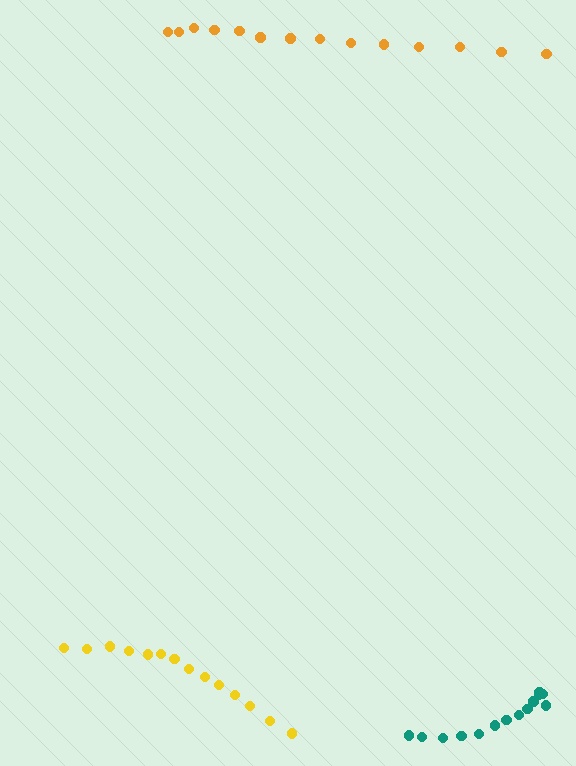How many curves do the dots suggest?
There are 3 distinct paths.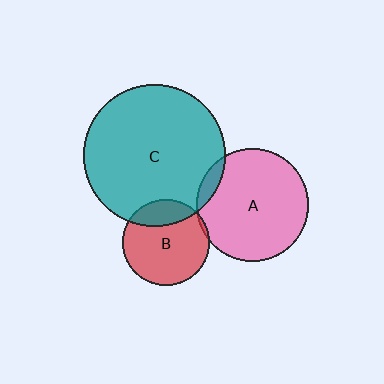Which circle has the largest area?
Circle C (teal).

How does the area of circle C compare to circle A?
Approximately 1.6 times.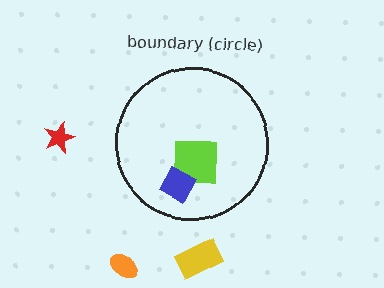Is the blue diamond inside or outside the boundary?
Inside.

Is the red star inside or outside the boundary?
Outside.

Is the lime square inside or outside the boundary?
Inside.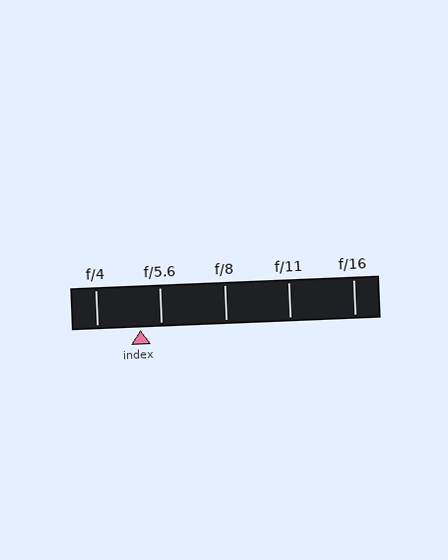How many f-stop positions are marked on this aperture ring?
There are 5 f-stop positions marked.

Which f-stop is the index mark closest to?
The index mark is closest to f/5.6.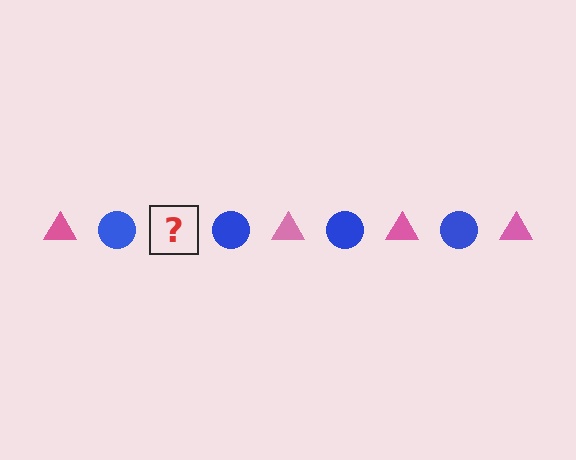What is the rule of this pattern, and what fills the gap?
The rule is that the pattern alternates between pink triangle and blue circle. The gap should be filled with a pink triangle.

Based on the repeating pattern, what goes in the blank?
The blank should be a pink triangle.